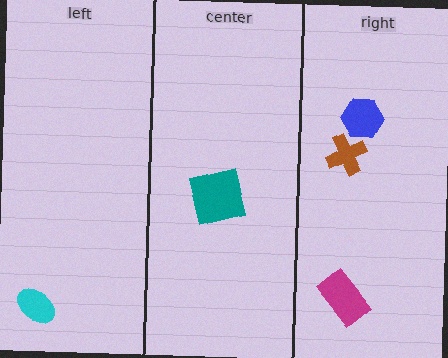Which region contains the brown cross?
The right region.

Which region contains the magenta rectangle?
The right region.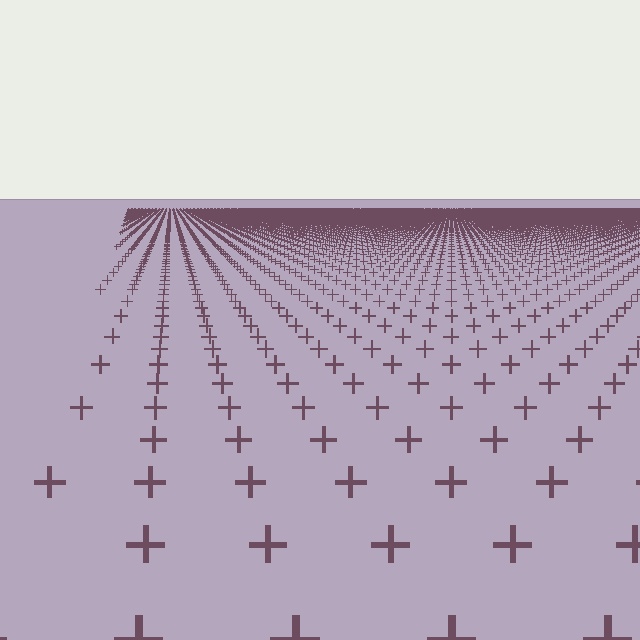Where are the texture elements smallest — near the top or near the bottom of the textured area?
Near the top.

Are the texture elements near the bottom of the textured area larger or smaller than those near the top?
Larger. Near the bottom, elements are closer to the viewer and appear at a bigger on-screen size.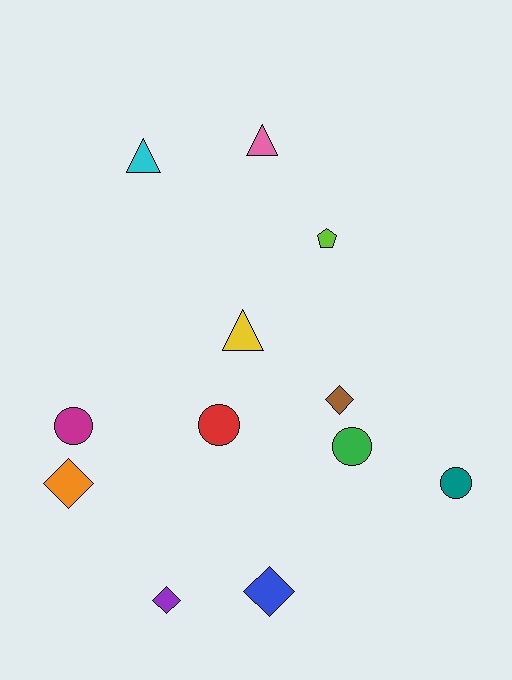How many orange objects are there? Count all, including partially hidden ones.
There is 1 orange object.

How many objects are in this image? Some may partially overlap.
There are 12 objects.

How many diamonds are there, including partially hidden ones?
There are 4 diamonds.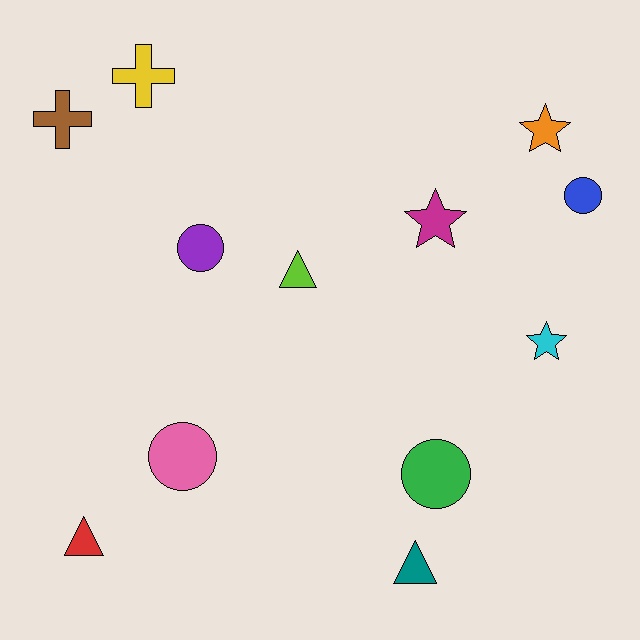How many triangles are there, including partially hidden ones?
There are 3 triangles.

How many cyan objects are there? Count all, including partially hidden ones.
There is 1 cyan object.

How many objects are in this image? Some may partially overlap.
There are 12 objects.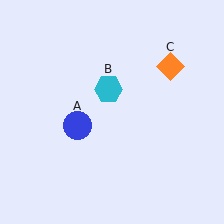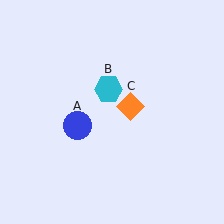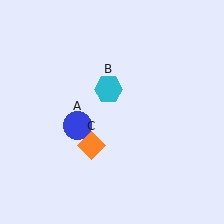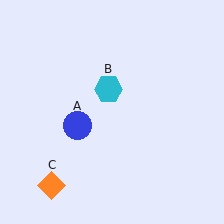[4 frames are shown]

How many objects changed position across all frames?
1 object changed position: orange diamond (object C).